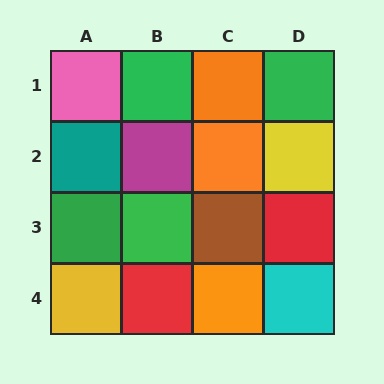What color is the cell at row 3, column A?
Green.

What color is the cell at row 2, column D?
Yellow.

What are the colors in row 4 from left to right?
Yellow, red, orange, cyan.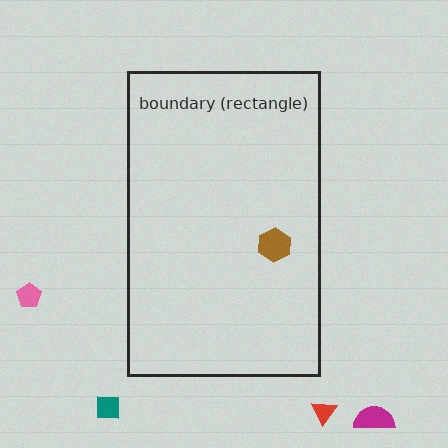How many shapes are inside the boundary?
1 inside, 4 outside.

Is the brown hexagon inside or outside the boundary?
Inside.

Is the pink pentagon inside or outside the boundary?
Outside.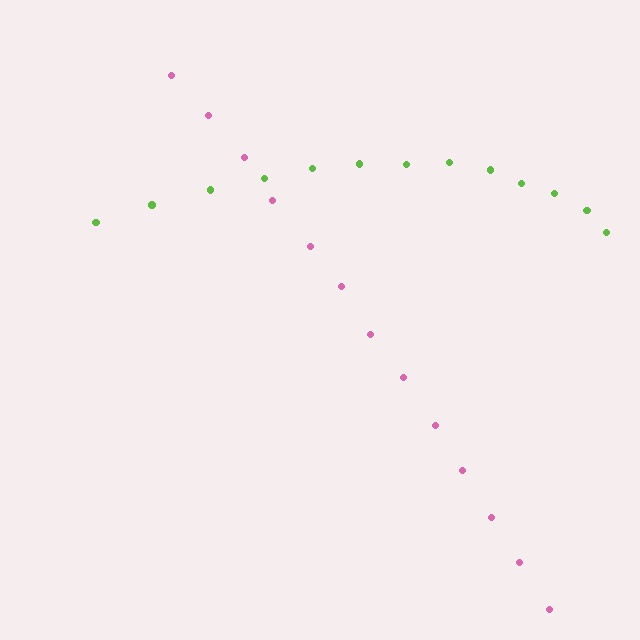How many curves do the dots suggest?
There are 2 distinct paths.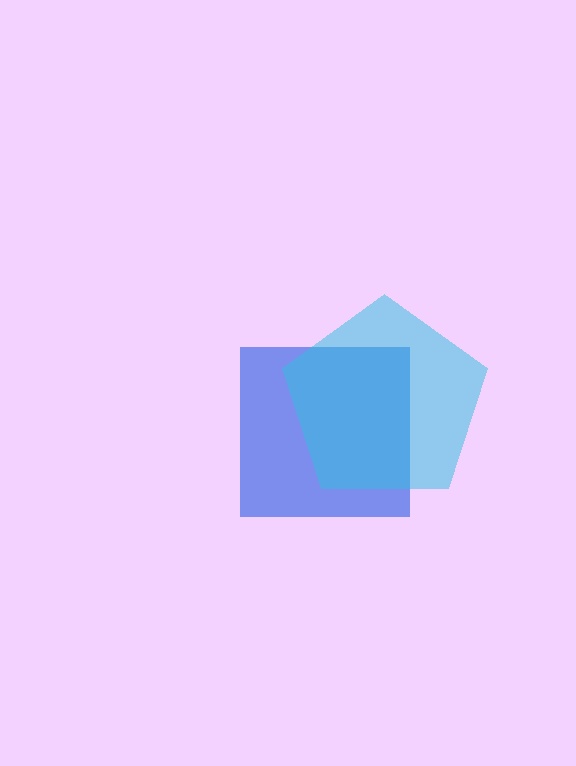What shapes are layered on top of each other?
The layered shapes are: a blue square, a cyan pentagon.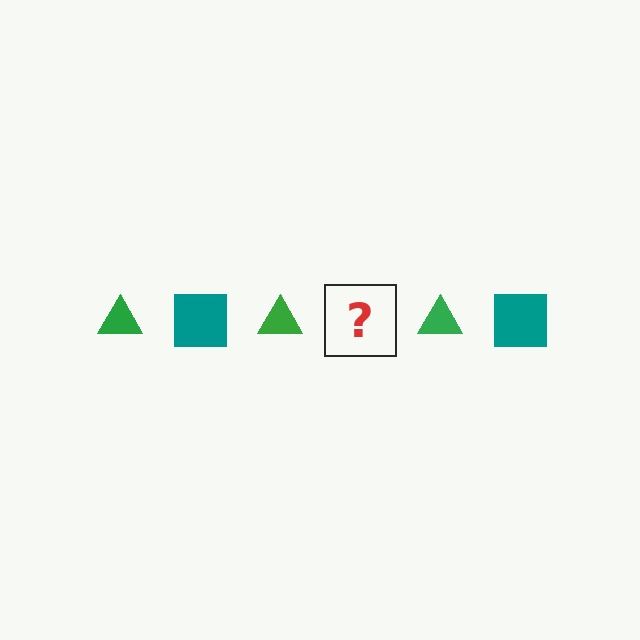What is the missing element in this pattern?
The missing element is a teal square.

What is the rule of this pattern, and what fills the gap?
The rule is that the pattern alternates between green triangle and teal square. The gap should be filled with a teal square.